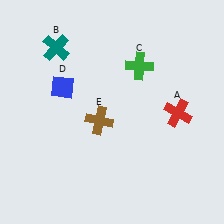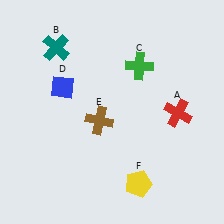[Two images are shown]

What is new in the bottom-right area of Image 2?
A yellow pentagon (F) was added in the bottom-right area of Image 2.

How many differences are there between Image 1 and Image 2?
There is 1 difference between the two images.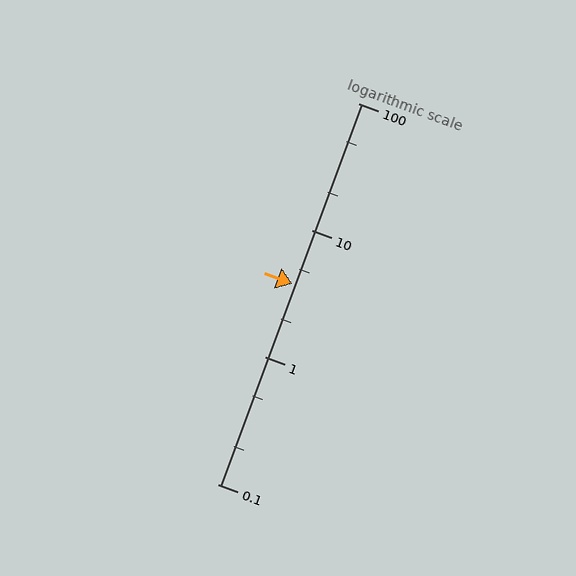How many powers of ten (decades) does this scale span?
The scale spans 3 decades, from 0.1 to 100.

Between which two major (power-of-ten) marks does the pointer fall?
The pointer is between 1 and 10.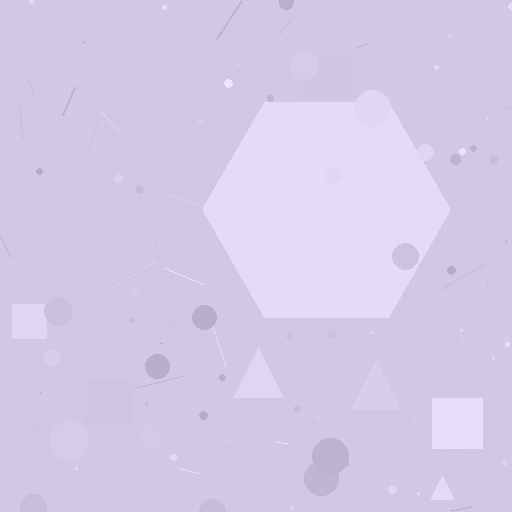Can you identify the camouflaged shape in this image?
The camouflaged shape is a hexagon.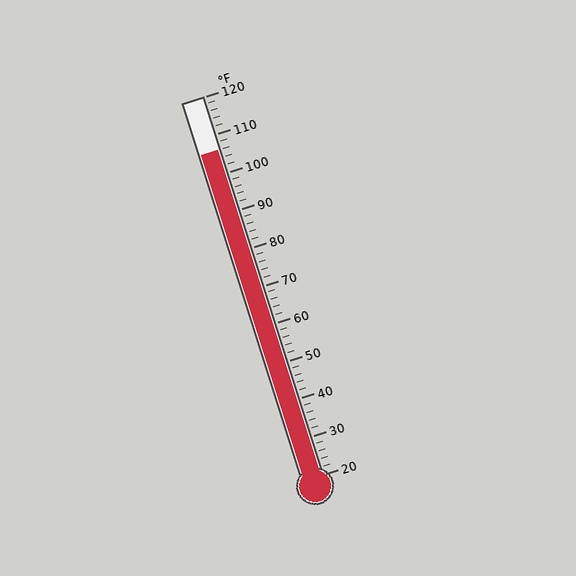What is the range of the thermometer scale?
The thermometer scale ranges from 20°F to 120°F.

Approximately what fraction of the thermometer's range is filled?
The thermometer is filled to approximately 85% of its range.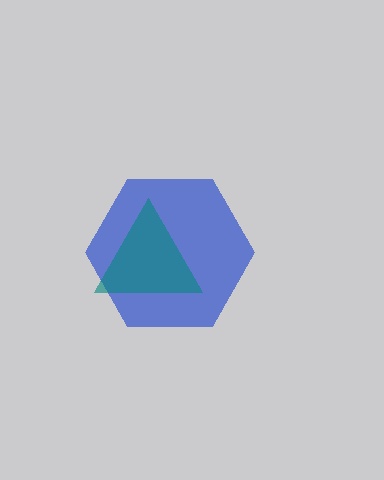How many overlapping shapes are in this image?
There are 2 overlapping shapes in the image.